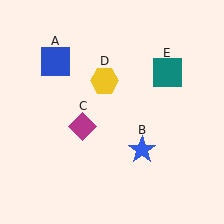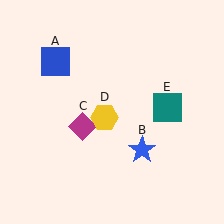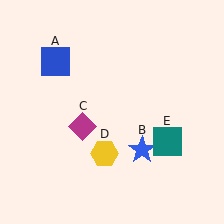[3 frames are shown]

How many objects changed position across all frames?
2 objects changed position: yellow hexagon (object D), teal square (object E).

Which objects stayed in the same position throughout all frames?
Blue square (object A) and blue star (object B) and magenta diamond (object C) remained stationary.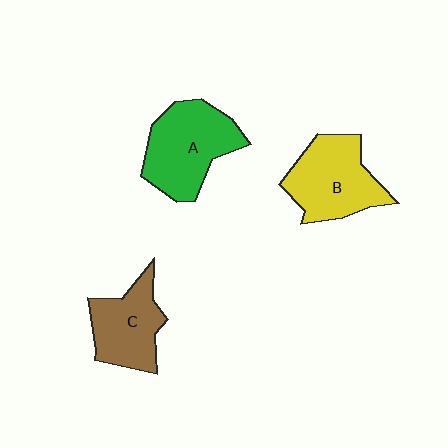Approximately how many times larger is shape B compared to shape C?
Approximately 1.2 times.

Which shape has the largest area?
Shape A (green).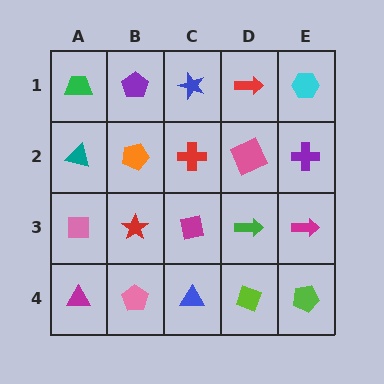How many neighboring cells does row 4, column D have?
3.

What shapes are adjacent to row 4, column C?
A magenta square (row 3, column C), a pink pentagon (row 4, column B), a lime diamond (row 4, column D).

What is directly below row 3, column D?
A lime diamond.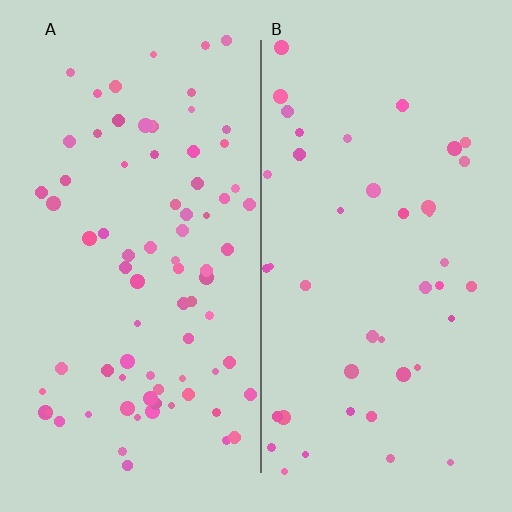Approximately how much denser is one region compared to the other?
Approximately 1.8× — region A over region B.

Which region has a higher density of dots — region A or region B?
A (the left).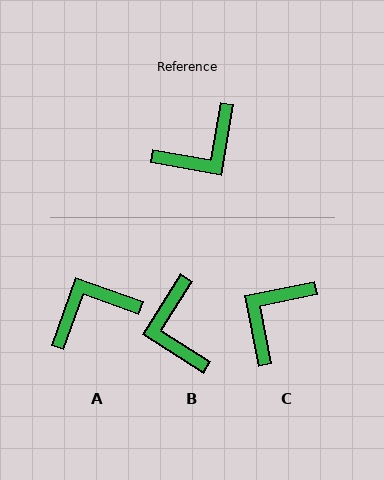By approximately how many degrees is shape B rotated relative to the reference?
Approximately 112 degrees clockwise.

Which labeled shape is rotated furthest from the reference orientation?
A, about 170 degrees away.